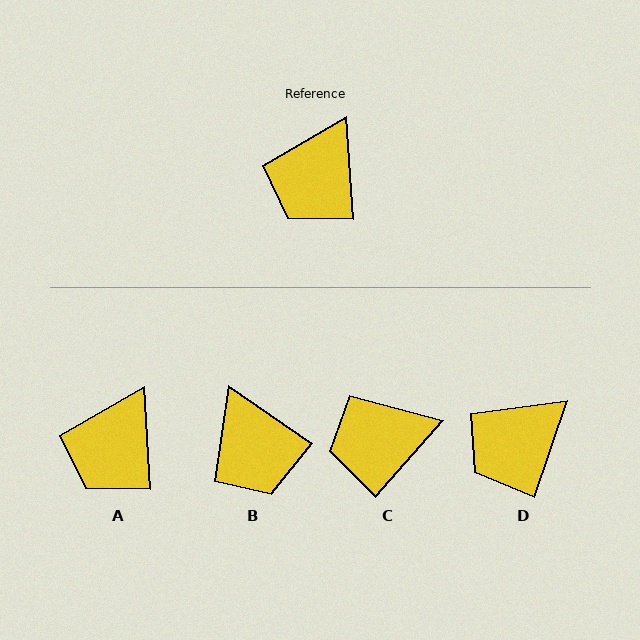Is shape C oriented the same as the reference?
No, it is off by about 45 degrees.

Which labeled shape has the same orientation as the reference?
A.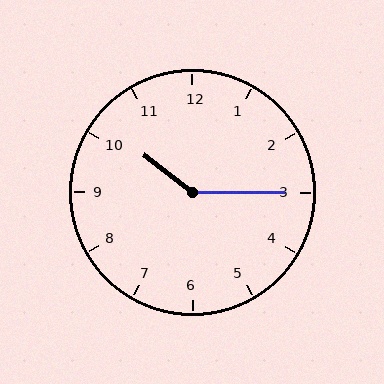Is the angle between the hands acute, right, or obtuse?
It is obtuse.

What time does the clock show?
10:15.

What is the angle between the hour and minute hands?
Approximately 142 degrees.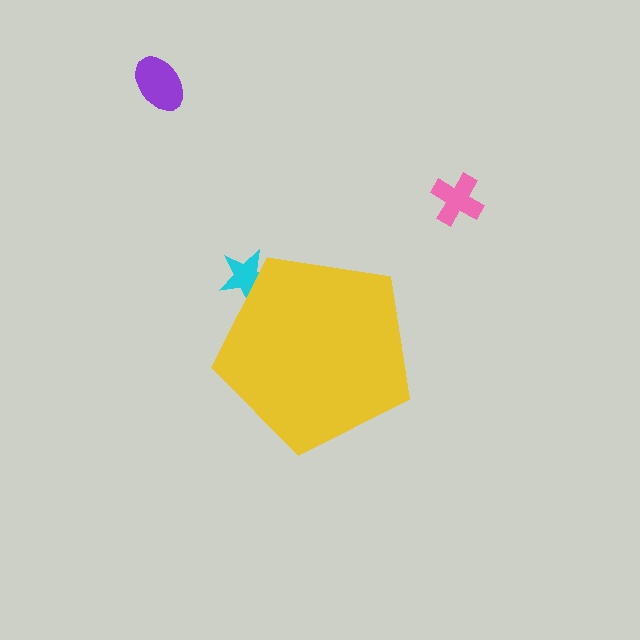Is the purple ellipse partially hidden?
No, the purple ellipse is fully visible.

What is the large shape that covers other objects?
A yellow pentagon.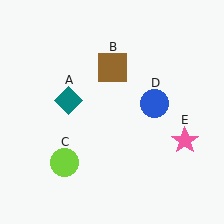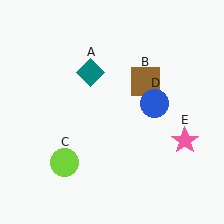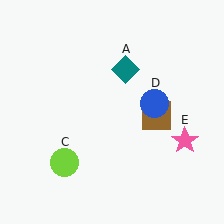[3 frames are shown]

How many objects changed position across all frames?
2 objects changed position: teal diamond (object A), brown square (object B).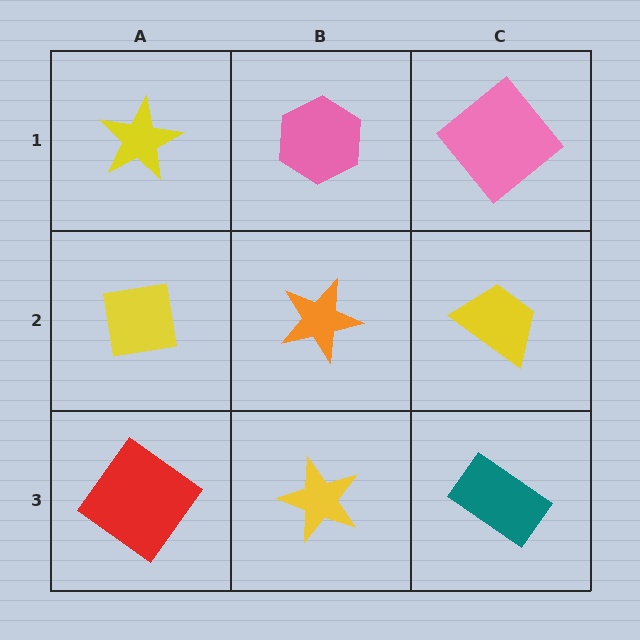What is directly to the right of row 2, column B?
A yellow trapezoid.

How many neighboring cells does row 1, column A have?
2.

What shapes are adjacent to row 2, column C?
A pink diamond (row 1, column C), a teal rectangle (row 3, column C), an orange star (row 2, column B).